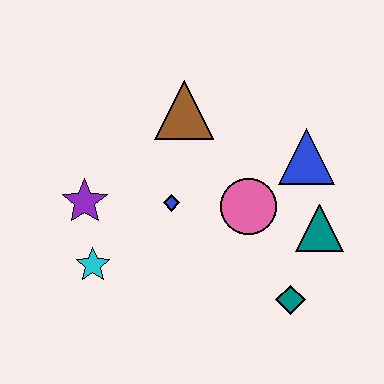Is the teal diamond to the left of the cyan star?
No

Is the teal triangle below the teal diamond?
No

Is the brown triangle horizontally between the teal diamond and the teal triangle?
No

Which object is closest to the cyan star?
The purple star is closest to the cyan star.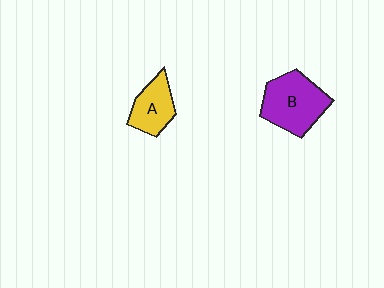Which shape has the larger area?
Shape B (purple).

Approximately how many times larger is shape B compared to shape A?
Approximately 1.6 times.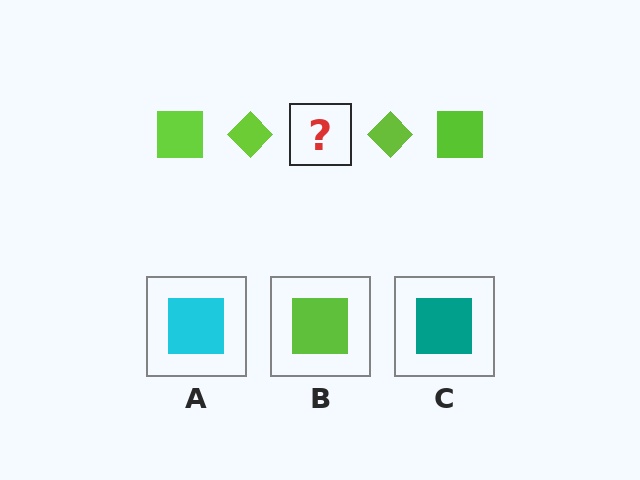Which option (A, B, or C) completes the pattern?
B.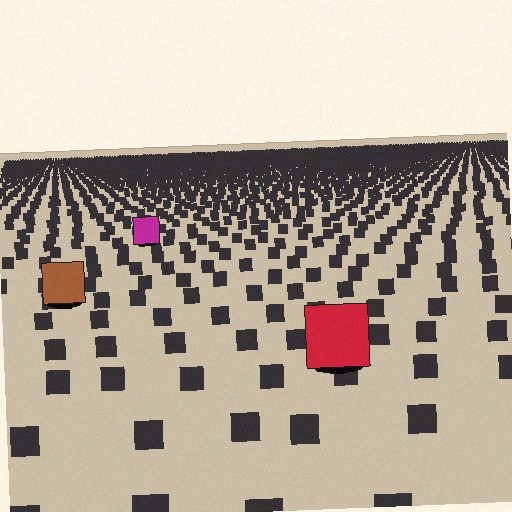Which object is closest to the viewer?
The red square is closest. The texture marks near it are larger and more spread out.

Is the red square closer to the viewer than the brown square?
Yes. The red square is closer — you can tell from the texture gradient: the ground texture is coarser near it.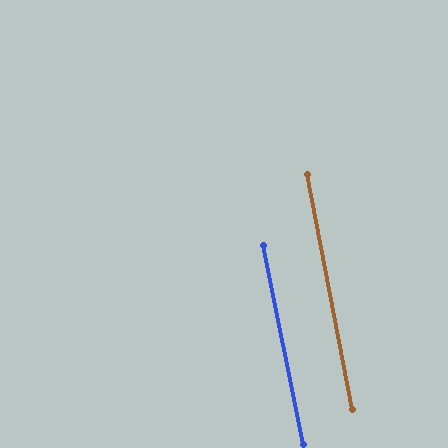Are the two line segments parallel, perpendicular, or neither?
Parallel — their directions differ by only 0.5°.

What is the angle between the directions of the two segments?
Approximately 0 degrees.